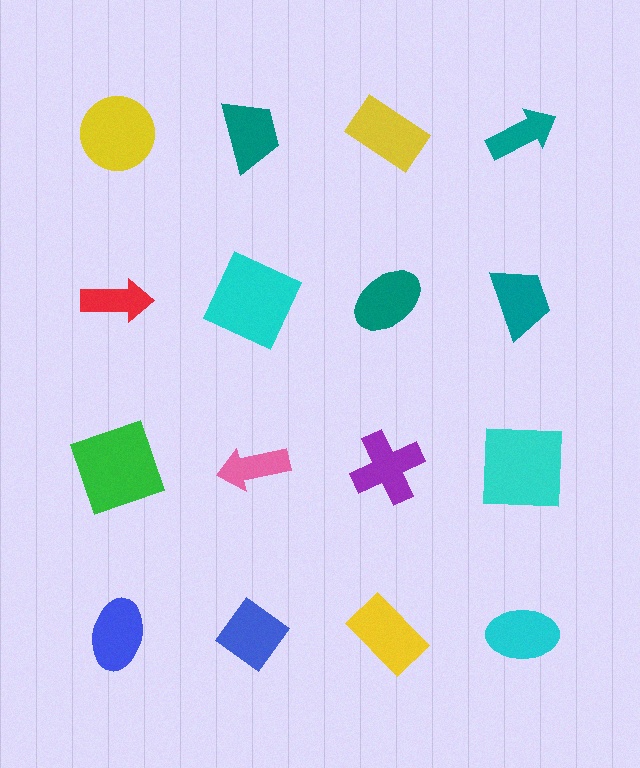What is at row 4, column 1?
A blue ellipse.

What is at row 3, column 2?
A pink arrow.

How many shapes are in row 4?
4 shapes.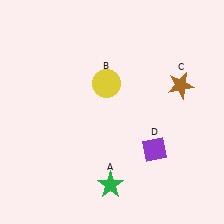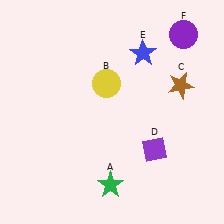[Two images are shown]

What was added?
A blue star (E), a purple circle (F) were added in Image 2.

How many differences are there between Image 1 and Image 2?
There are 2 differences between the two images.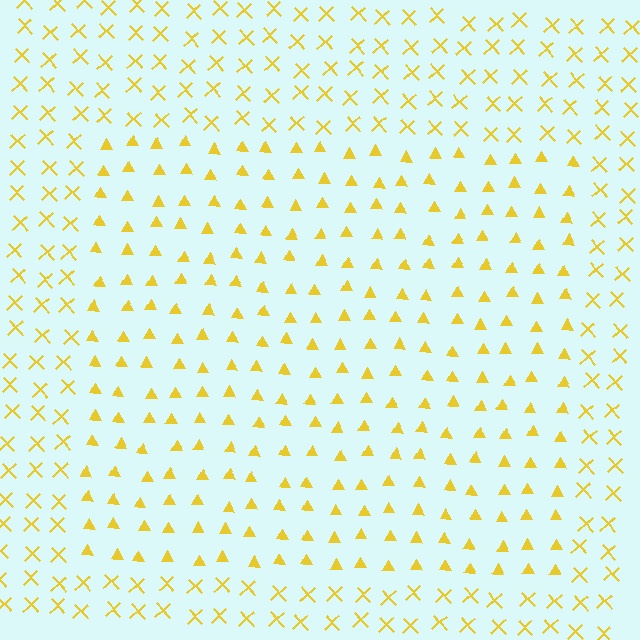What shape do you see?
I see a rectangle.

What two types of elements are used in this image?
The image uses triangles inside the rectangle region and X marks outside it.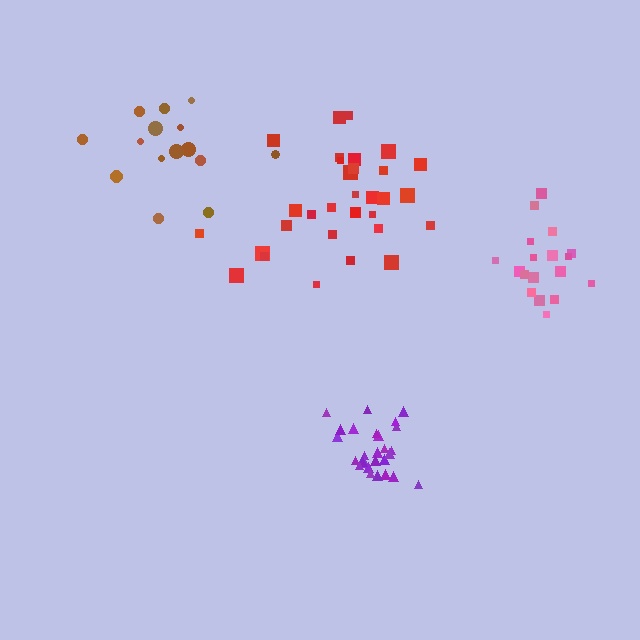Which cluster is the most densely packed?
Purple.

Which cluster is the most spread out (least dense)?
Brown.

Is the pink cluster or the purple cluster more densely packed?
Purple.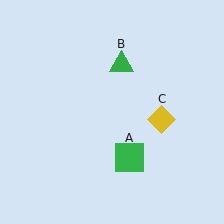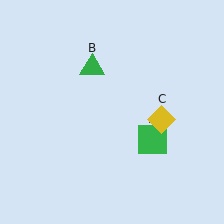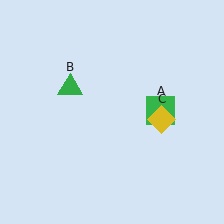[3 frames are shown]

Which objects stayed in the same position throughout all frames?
Yellow diamond (object C) remained stationary.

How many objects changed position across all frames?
2 objects changed position: green square (object A), green triangle (object B).